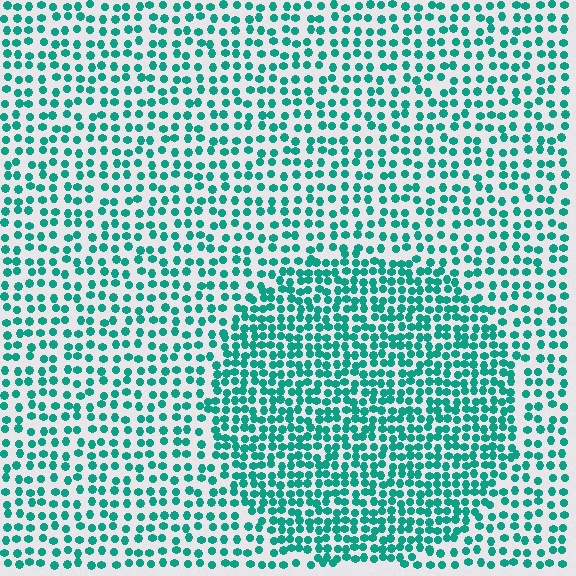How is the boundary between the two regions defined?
The boundary is defined by a change in element density (approximately 1.7x ratio). All elements are the same color, size, and shape.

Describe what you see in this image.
The image contains small teal elements arranged at two different densities. A circle-shaped region is visible where the elements are more densely packed than the surrounding area.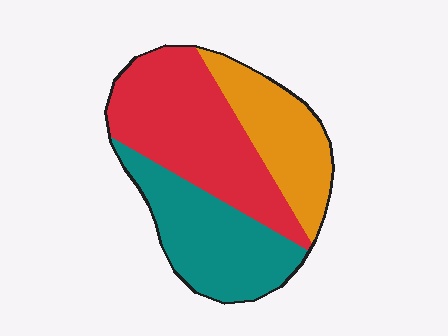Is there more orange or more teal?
Teal.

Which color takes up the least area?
Orange, at roughly 25%.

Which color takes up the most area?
Red, at roughly 40%.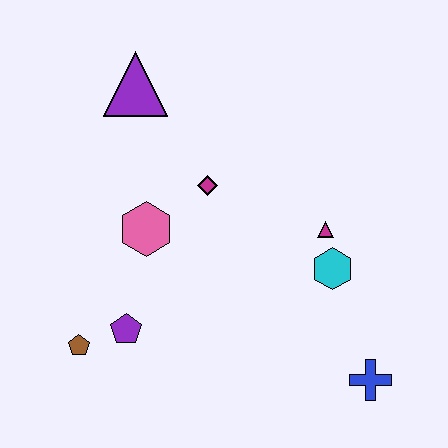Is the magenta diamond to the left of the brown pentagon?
No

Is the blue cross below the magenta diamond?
Yes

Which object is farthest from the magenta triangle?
The brown pentagon is farthest from the magenta triangle.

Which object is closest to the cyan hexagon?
The magenta triangle is closest to the cyan hexagon.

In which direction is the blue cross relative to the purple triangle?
The blue cross is below the purple triangle.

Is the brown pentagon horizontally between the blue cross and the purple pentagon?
No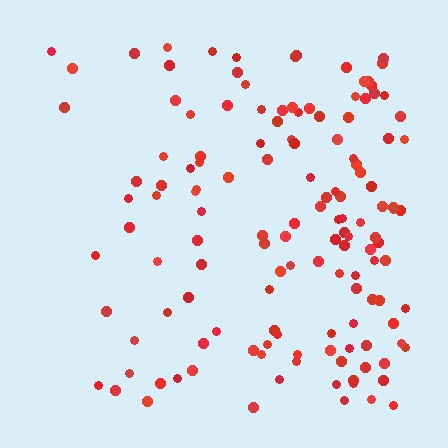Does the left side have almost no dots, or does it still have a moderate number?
Still a moderate number, just noticeably fewer than the right.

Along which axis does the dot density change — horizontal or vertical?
Horizontal.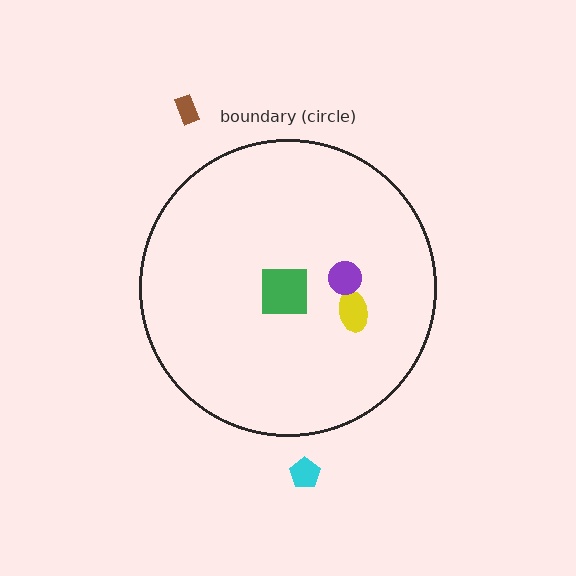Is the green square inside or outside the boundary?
Inside.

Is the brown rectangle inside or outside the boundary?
Outside.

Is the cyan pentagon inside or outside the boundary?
Outside.